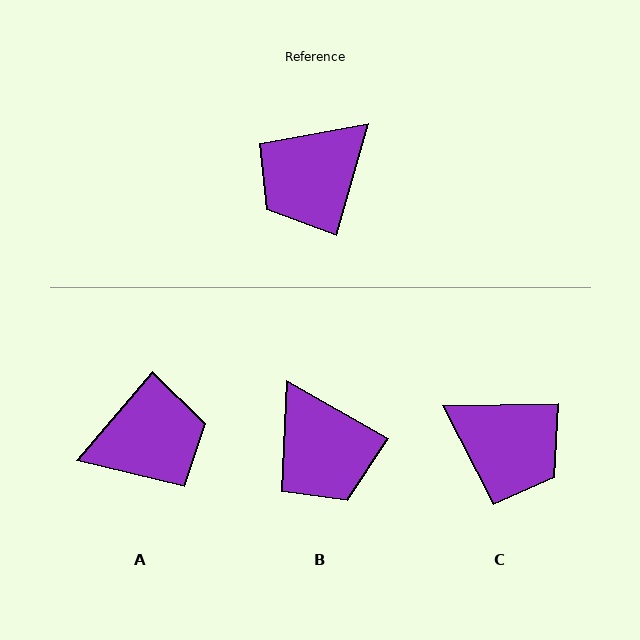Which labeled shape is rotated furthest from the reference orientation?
A, about 156 degrees away.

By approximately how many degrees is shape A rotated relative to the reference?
Approximately 156 degrees counter-clockwise.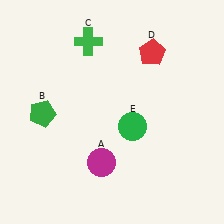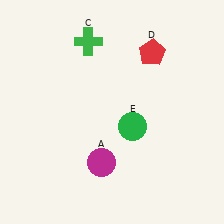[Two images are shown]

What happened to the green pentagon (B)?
The green pentagon (B) was removed in Image 2. It was in the bottom-left area of Image 1.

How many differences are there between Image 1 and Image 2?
There is 1 difference between the two images.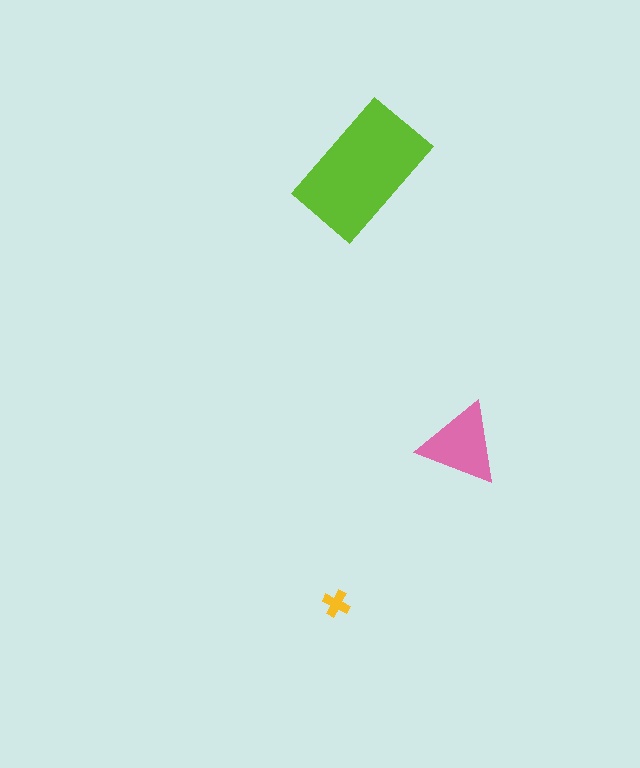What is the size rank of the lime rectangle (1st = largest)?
1st.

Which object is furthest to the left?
The yellow cross is leftmost.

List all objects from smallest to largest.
The yellow cross, the pink triangle, the lime rectangle.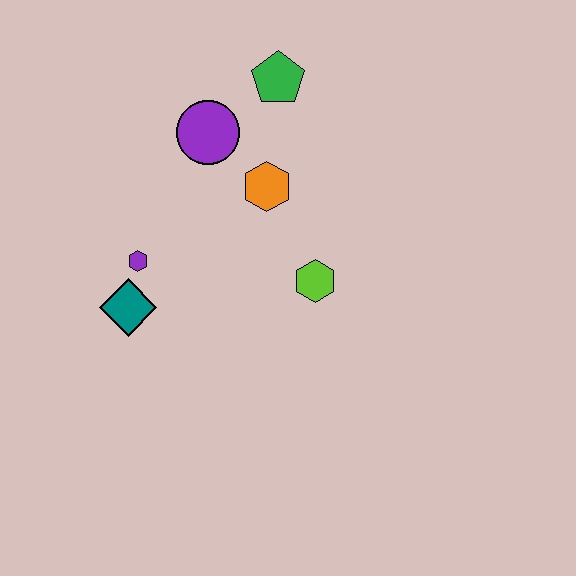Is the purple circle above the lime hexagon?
Yes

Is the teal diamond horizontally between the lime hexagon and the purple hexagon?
No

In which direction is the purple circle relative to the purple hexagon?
The purple circle is above the purple hexagon.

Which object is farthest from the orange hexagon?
The teal diamond is farthest from the orange hexagon.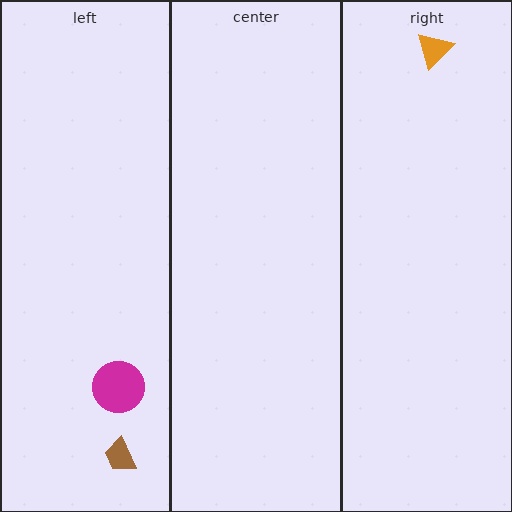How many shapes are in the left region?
2.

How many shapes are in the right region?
1.